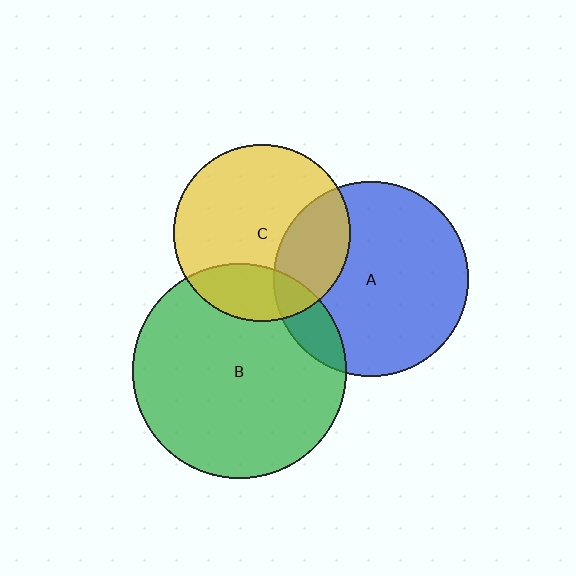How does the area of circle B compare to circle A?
Approximately 1.2 times.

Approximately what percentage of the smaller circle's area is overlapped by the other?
Approximately 20%.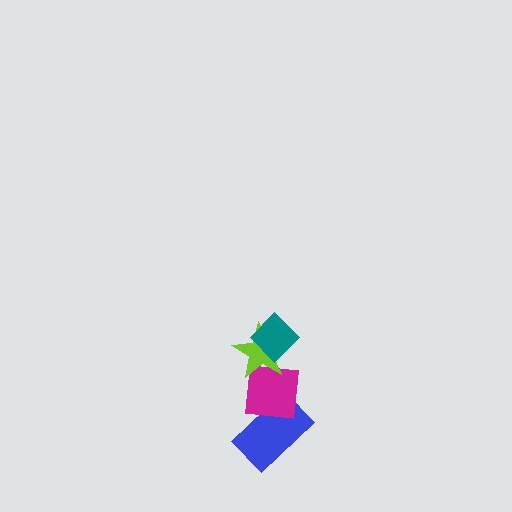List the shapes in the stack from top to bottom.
From top to bottom: the teal diamond, the lime star, the magenta square, the blue rectangle.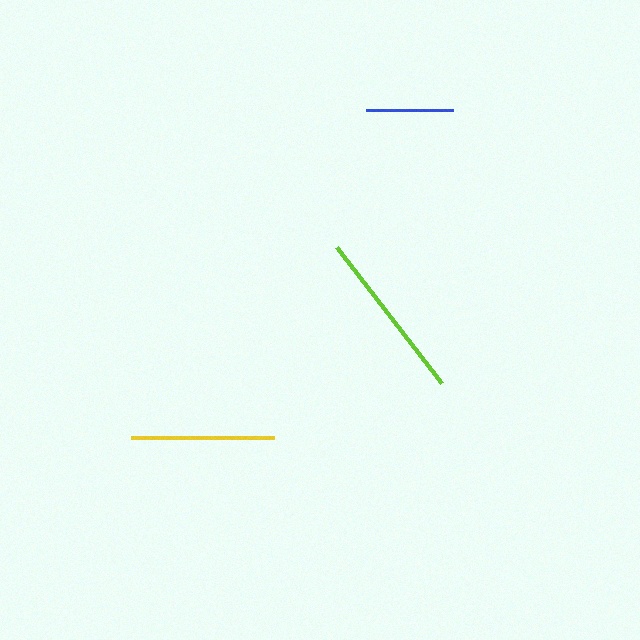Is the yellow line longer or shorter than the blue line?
The yellow line is longer than the blue line.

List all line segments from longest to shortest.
From longest to shortest: lime, yellow, blue.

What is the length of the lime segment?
The lime segment is approximately 172 pixels long.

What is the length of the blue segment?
The blue segment is approximately 87 pixels long.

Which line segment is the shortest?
The blue line is the shortest at approximately 87 pixels.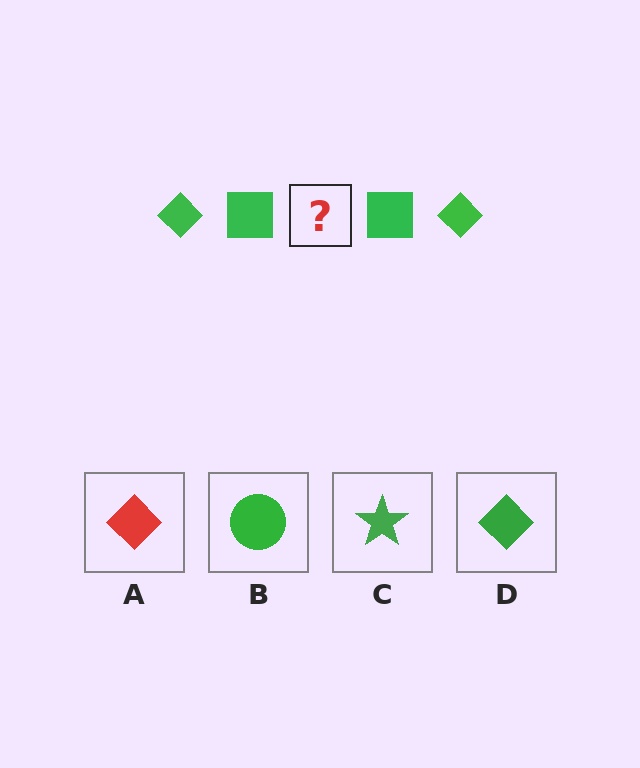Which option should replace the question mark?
Option D.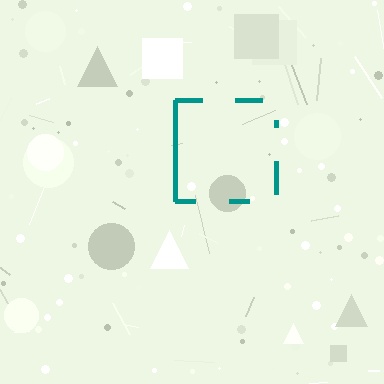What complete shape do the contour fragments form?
The contour fragments form a square.